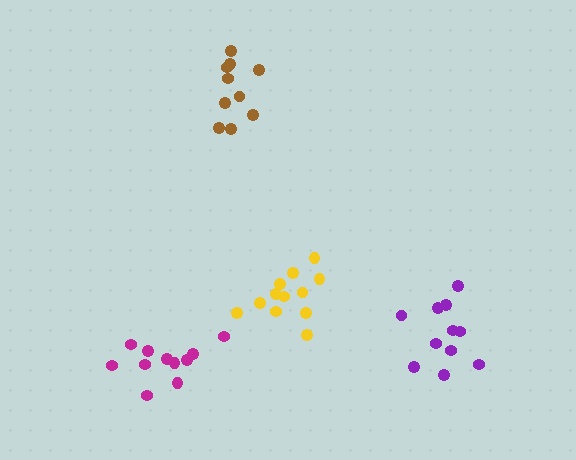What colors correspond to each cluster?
The clusters are colored: brown, purple, yellow, magenta.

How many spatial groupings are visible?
There are 4 spatial groupings.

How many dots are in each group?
Group 1: 10 dots, Group 2: 11 dots, Group 3: 12 dots, Group 4: 11 dots (44 total).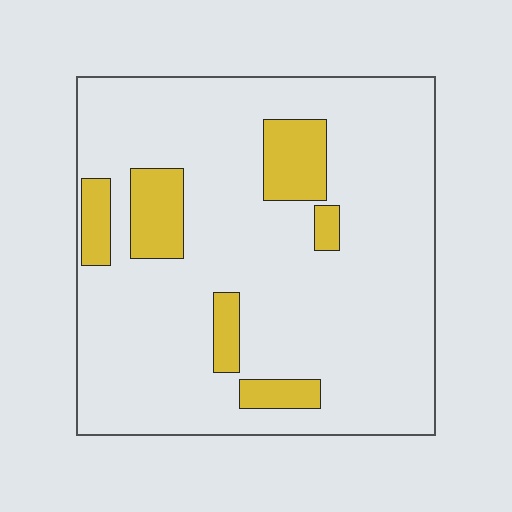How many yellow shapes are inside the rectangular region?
6.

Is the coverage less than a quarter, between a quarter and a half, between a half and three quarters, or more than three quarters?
Less than a quarter.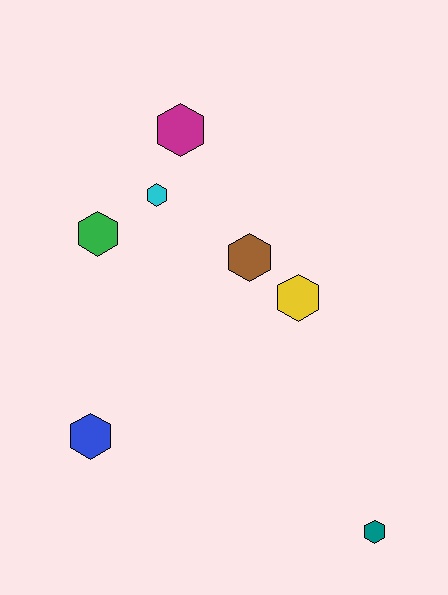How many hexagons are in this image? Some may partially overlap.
There are 7 hexagons.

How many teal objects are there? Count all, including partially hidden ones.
There is 1 teal object.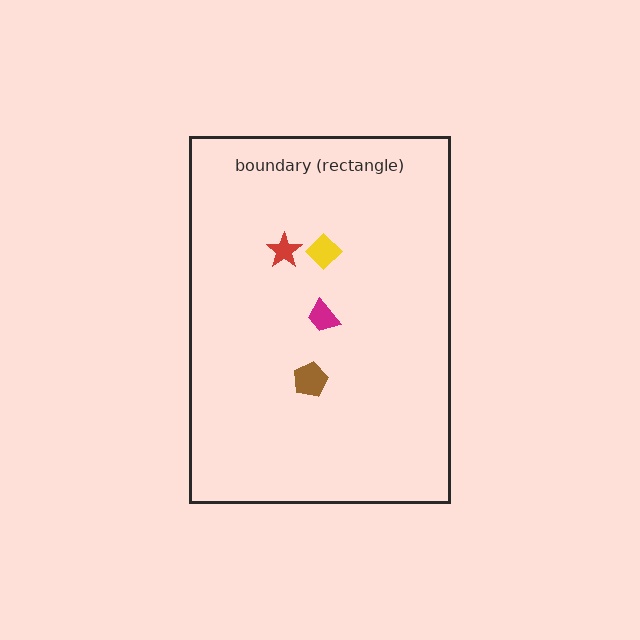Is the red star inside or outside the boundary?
Inside.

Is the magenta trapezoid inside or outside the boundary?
Inside.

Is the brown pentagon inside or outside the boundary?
Inside.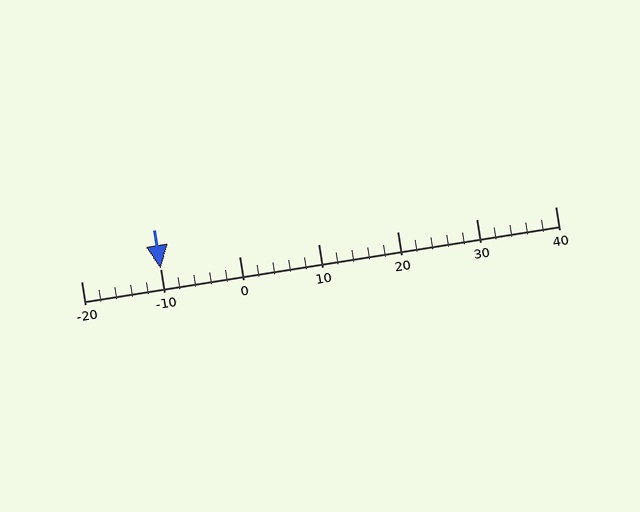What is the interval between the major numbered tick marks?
The major tick marks are spaced 10 units apart.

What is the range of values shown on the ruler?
The ruler shows values from -20 to 40.